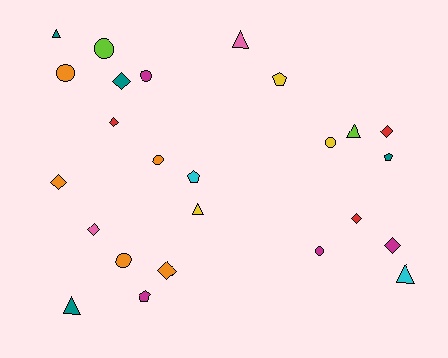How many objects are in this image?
There are 25 objects.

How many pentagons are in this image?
There are 4 pentagons.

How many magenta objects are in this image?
There are 4 magenta objects.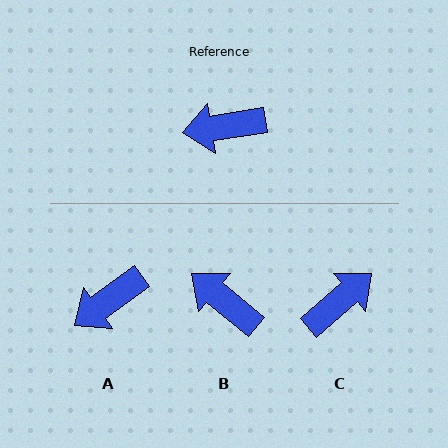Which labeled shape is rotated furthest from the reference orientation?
C, about 148 degrees away.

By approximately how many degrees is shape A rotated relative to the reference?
Approximately 27 degrees counter-clockwise.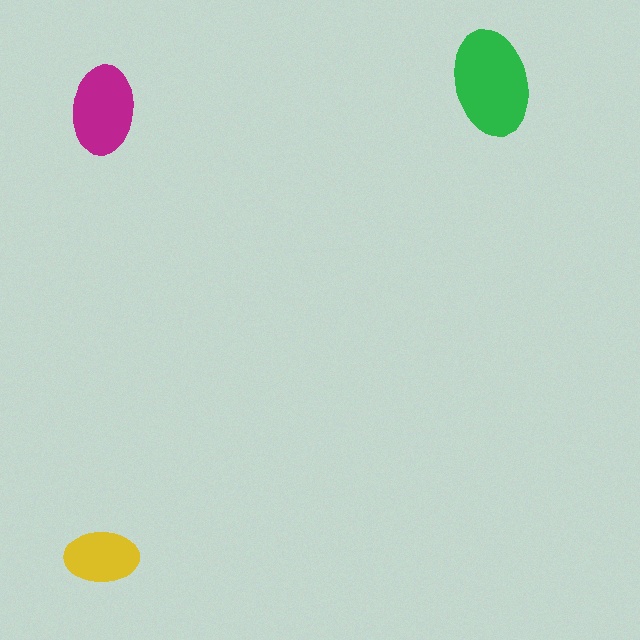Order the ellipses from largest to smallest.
the green one, the magenta one, the yellow one.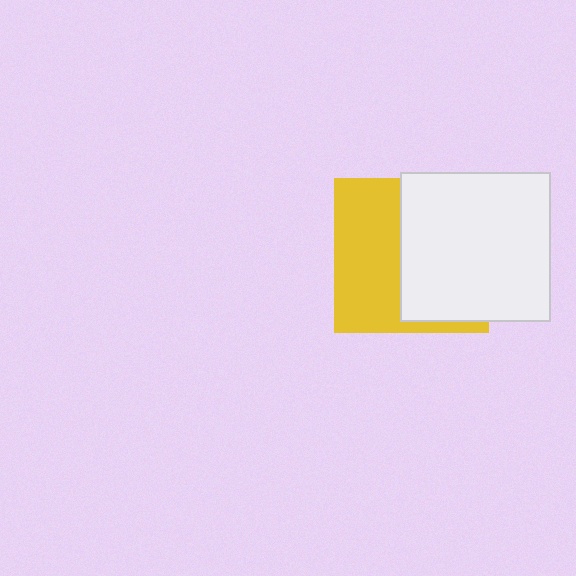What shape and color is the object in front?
The object in front is a white square.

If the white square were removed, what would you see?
You would see the complete yellow square.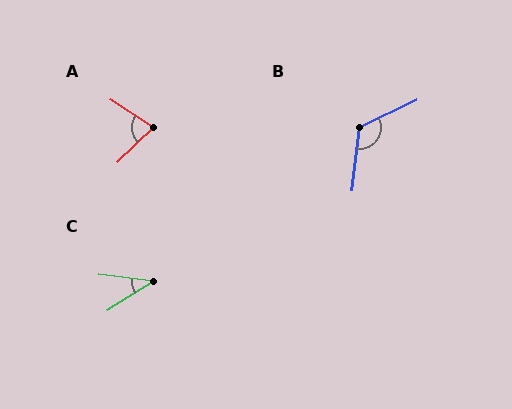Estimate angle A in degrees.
Approximately 77 degrees.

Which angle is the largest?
B, at approximately 123 degrees.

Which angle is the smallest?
C, at approximately 39 degrees.